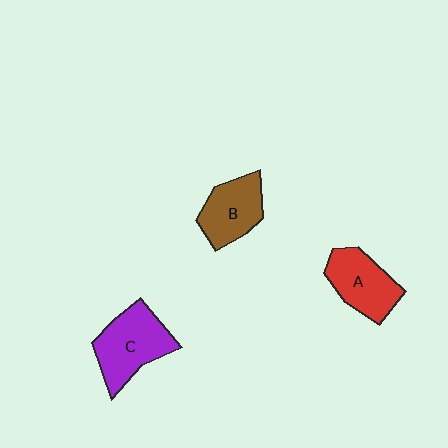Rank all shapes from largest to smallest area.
From largest to smallest: C (purple), A (red), B (brown).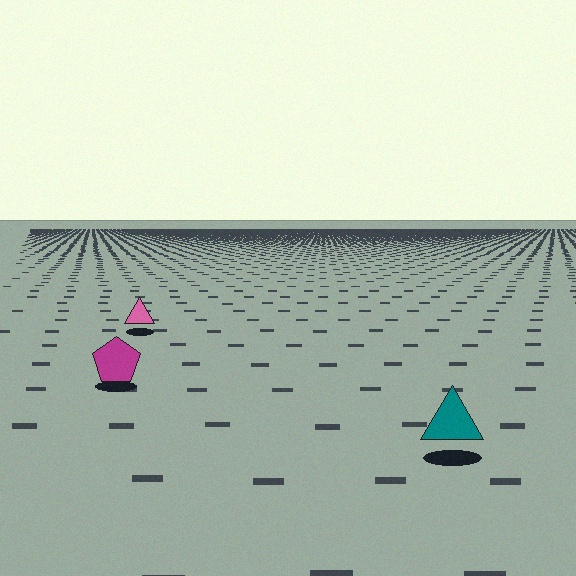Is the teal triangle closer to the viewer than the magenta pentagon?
Yes. The teal triangle is closer — you can tell from the texture gradient: the ground texture is coarser near it.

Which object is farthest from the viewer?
The pink triangle is farthest from the viewer. It appears smaller and the ground texture around it is denser.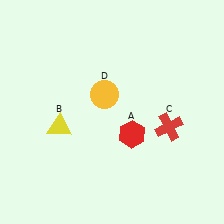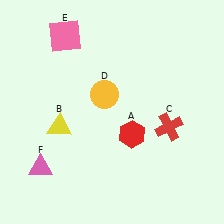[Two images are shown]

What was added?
A pink square (E), a pink triangle (F) were added in Image 2.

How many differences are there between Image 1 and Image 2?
There are 2 differences between the two images.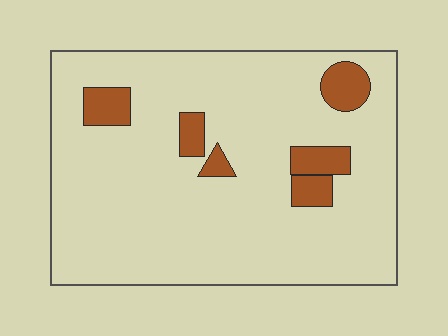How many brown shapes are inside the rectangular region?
6.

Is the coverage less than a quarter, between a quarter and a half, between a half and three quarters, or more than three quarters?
Less than a quarter.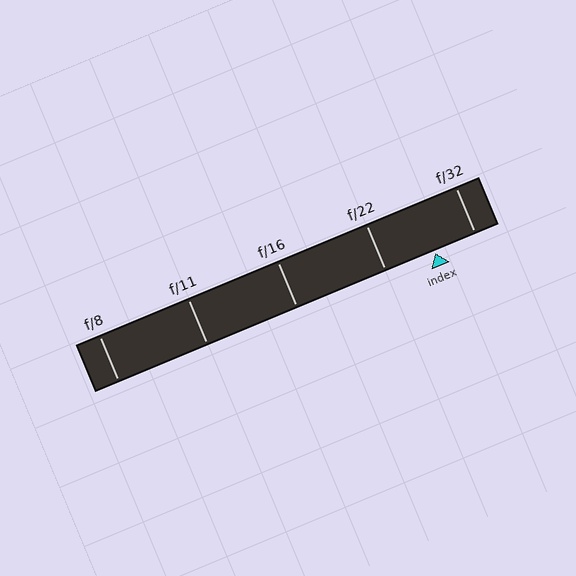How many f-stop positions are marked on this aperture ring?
There are 5 f-stop positions marked.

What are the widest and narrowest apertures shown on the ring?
The widest aperture shown is f/8 and the narrowest is f/32.